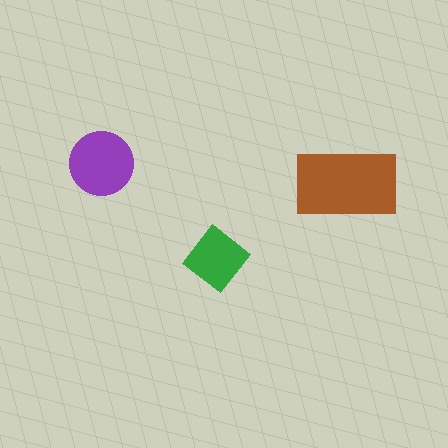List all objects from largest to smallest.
The brown rectangle, the purple circle, the green diamond.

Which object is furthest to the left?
The purple circle is leftmost.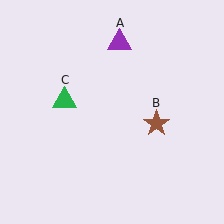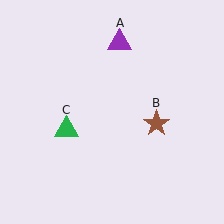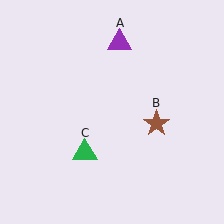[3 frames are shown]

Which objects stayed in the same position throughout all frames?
Purple triangle (object A) and brown star (object B) remained stationary.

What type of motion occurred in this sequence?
The green triangle (object C) rotated counterclockwise around the center of the scene.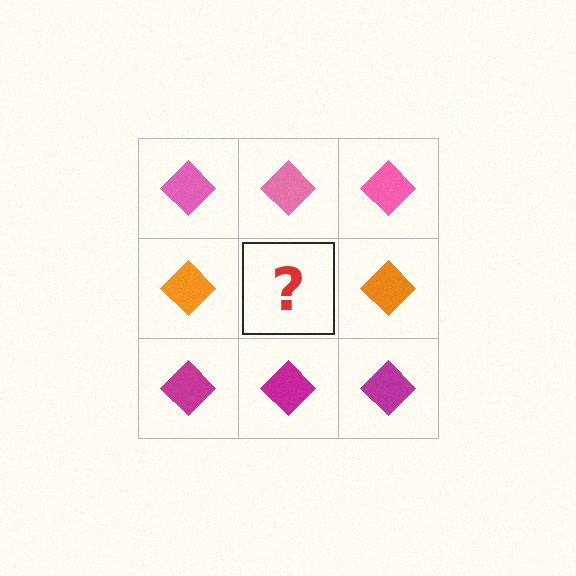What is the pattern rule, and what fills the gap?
The rule is that each row has a consistent color. The gap should be filled with an orange diamond.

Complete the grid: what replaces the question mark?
The question mark should be replaced with an orange diamond.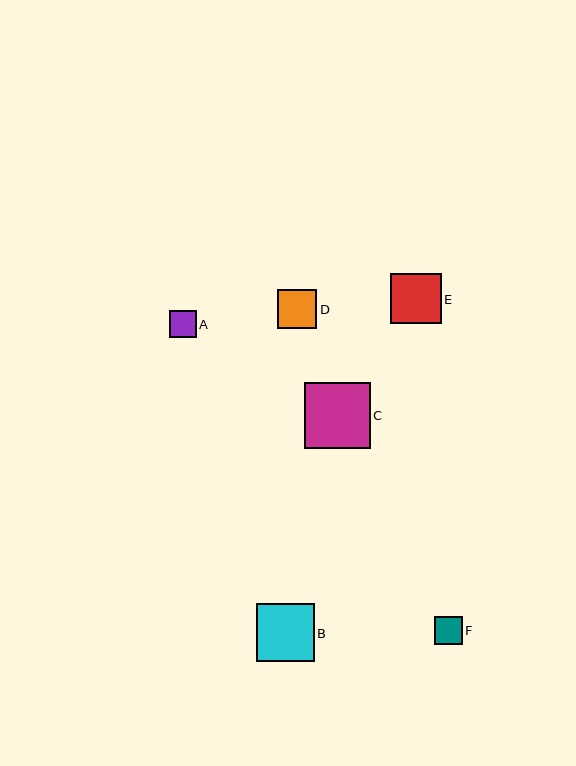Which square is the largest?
Square C is the largest with a size of approximately 66 pixels.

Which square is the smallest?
Square A is the smallest with a size of approximately 27 pixels.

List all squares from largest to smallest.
From largest to smallest: C, B, E, D, F, A.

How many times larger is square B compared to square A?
Square B is approximately 2.2 times the size of square A.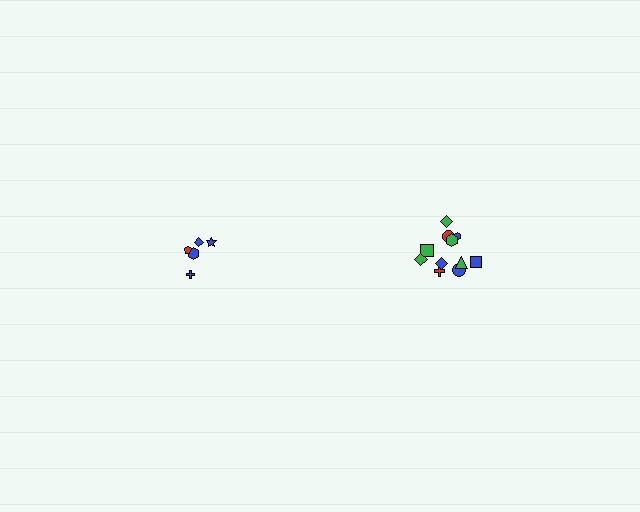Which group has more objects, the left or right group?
The right group.